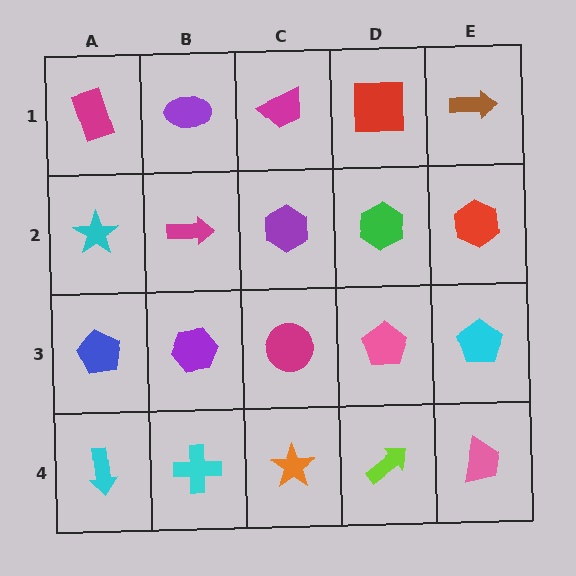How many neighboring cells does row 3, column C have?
4.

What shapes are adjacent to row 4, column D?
A pink pentagon (row 3, column D), an orange star (row 4, column C), a pink trapezoid (row 4, column E).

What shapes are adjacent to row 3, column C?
A purple hexagon (row 2, column C), an orange star (row 4, column C), a purple hexagon (row 3, column B), a pink pentagon (row 3, column D).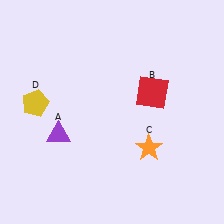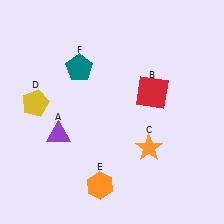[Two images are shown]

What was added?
An orange hexagon (E), a teal pentagon (F) were added in Image 2.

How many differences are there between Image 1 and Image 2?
There are 2 differences between the two images.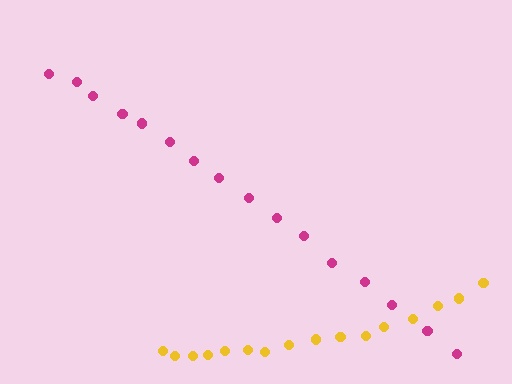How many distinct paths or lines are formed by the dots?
There are 2 distinct paths.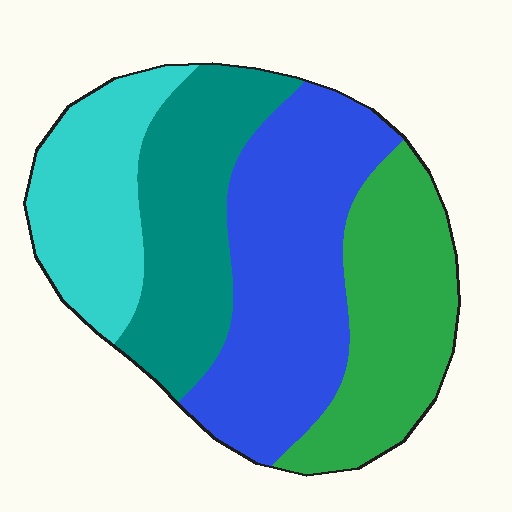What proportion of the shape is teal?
Teal takes up between a sixth and a third of the shape.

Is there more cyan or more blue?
Blue.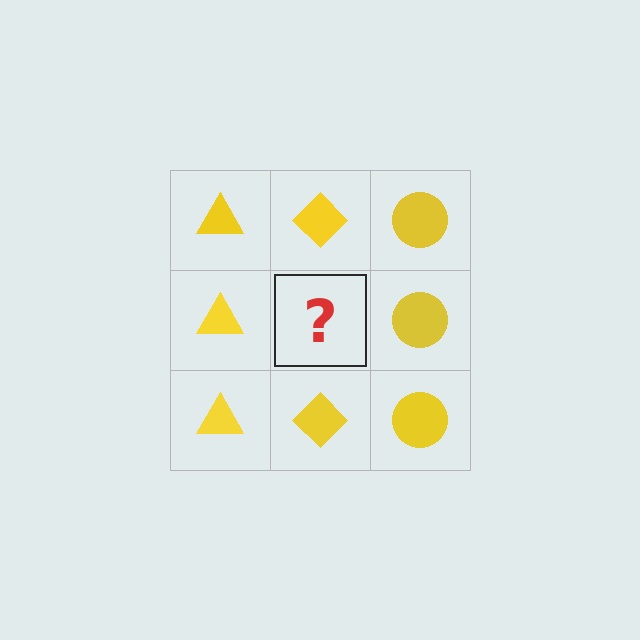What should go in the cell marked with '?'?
The missing cell should contain a yellow diamond.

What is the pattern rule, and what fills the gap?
The rule is that each column has a consistent shape. The gap should be filled with a yellow diamond.